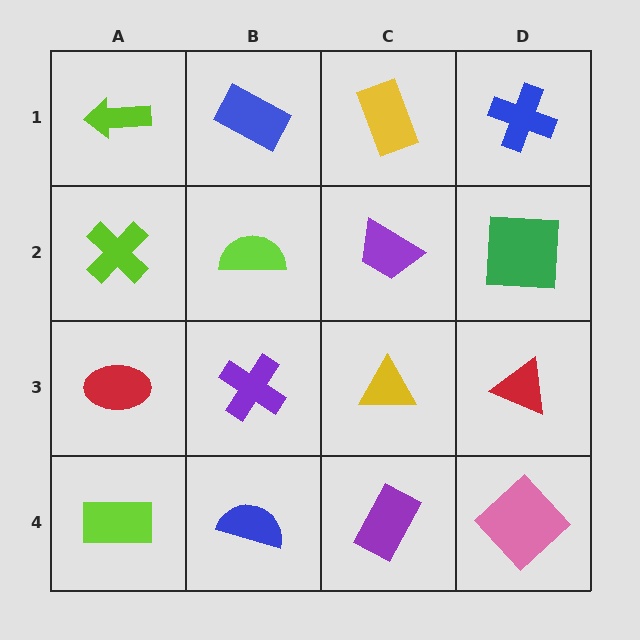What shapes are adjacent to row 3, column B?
A lime semicircle (row 2, column B), a blue semicircle (row 4, column B), a red ellipse (row 3, column A), a yellow triangle (row 3, column C).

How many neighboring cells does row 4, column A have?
2.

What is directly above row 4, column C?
A yellow triangle.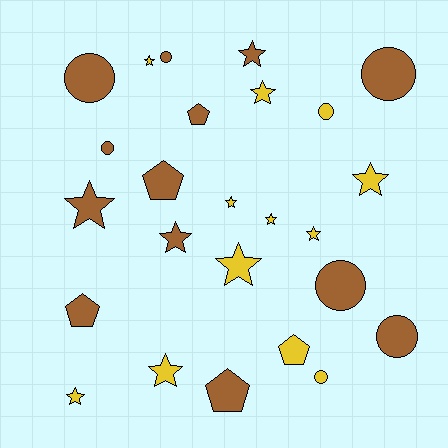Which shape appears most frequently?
Star, with 12 objects.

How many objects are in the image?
There are 25 objects.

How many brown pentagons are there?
There are 4 brown pentagons.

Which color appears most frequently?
Brown, with 13 objects.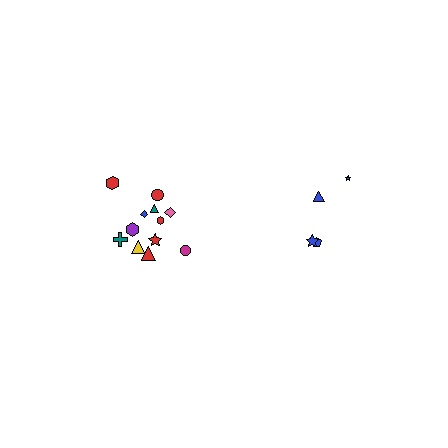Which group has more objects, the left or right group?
The left group.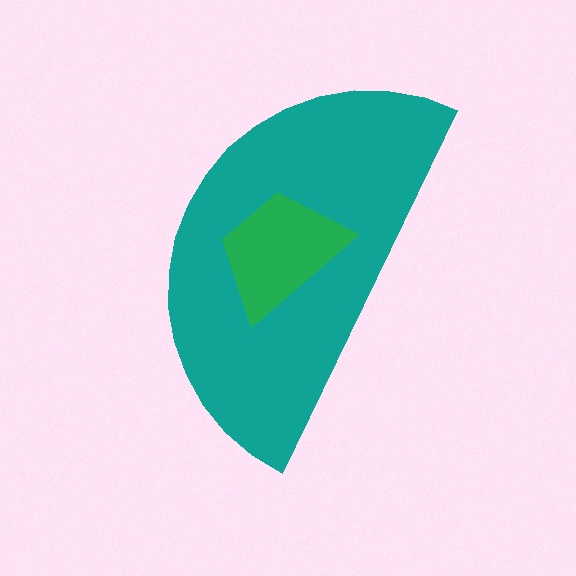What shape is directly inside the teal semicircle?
The green trapezoid.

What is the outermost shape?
The teal semicircle.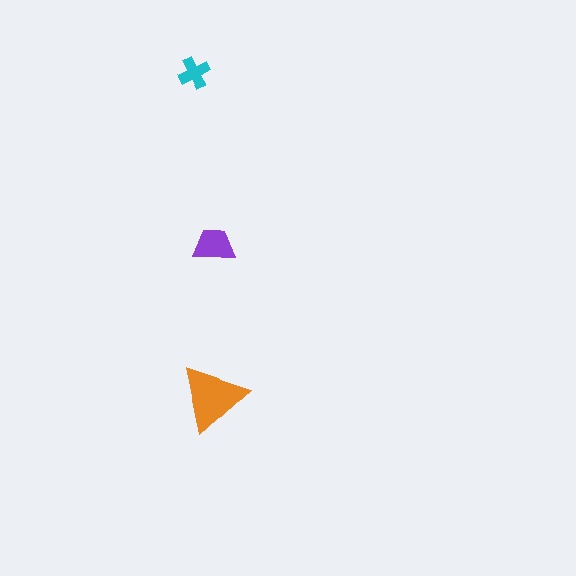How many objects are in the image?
There are 3 objects in the image.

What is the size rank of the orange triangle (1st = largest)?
1st.